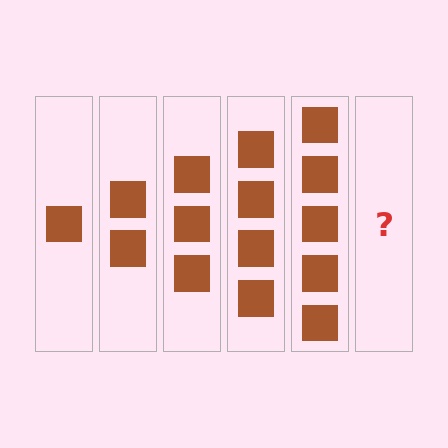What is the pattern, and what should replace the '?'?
The pattern is that each step adds one more square. The '?' should be 6 squares.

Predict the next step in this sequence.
The next step is 6 squares.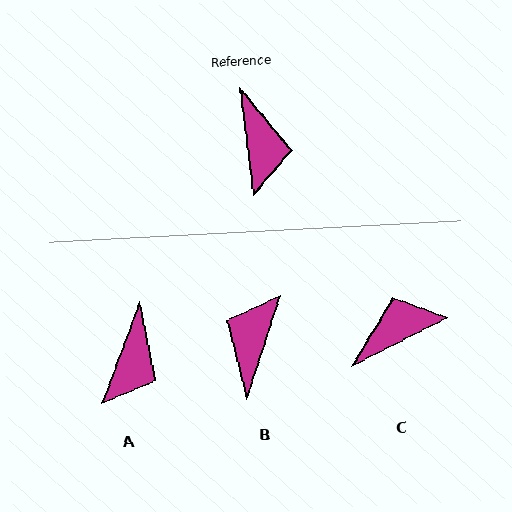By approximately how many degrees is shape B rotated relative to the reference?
Approximately 155 degrees counter-clockwise.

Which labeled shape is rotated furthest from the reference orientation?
B, about 155 degrees away.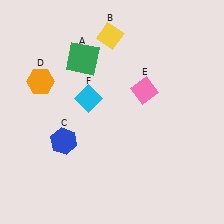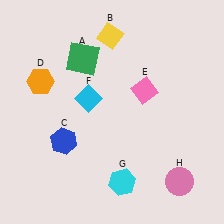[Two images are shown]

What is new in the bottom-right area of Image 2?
A pink circle (H) was added in the bottom-right area of Image 2.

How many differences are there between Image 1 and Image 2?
There are 2 differences between the two images.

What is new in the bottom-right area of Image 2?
A cyan hexagon (G) was added in the bottom-right area of Image 2.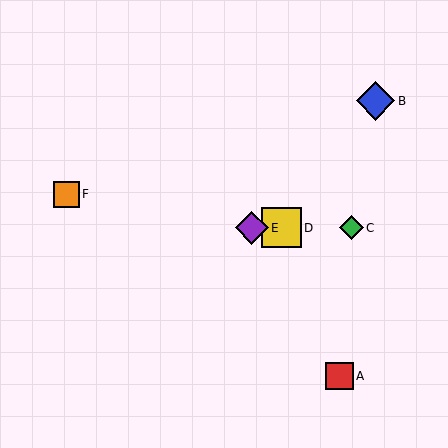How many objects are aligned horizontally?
3 objects (C, D, E) are aligned horizontally.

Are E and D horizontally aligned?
Yes, both are at y≈228.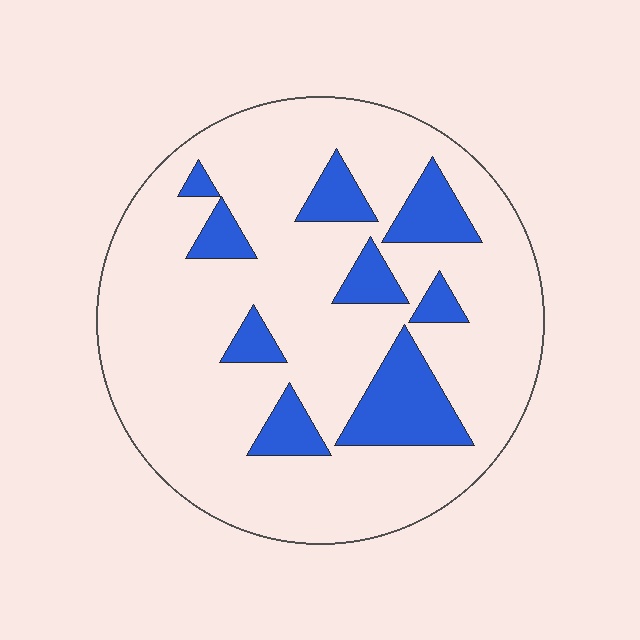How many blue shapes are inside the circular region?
9.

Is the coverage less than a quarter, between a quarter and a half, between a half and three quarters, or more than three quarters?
Less than a quarter.